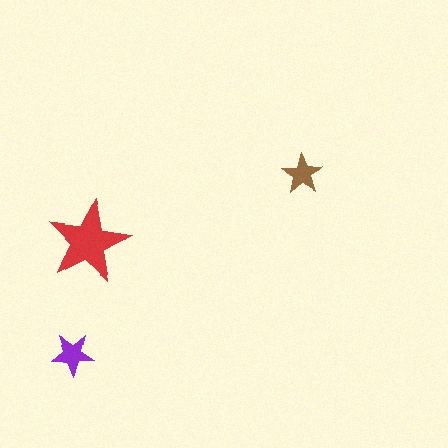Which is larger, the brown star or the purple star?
The purple one.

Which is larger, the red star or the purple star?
The red one.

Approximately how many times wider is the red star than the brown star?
About 2 times wider.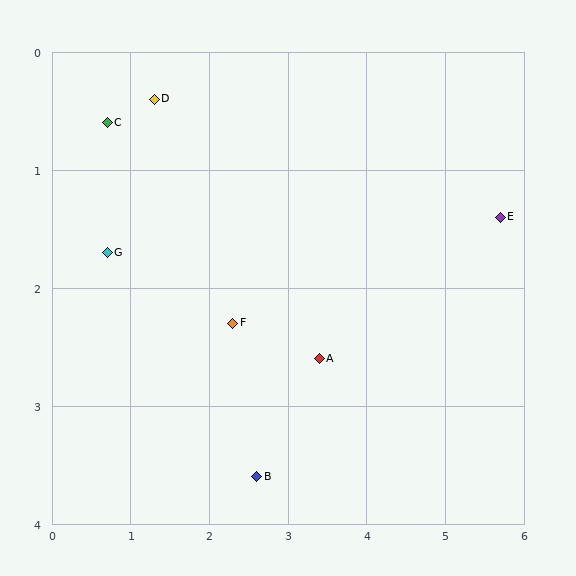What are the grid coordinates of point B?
Point B is at approximately (2.6, 3.6).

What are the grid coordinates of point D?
Point D is at approximately (1.3, 0.4).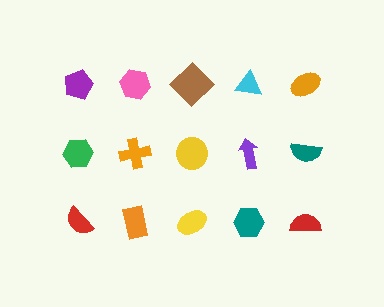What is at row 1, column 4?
A cyan triangle.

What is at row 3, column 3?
A yellow ellipse.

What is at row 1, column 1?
A purple pentagon.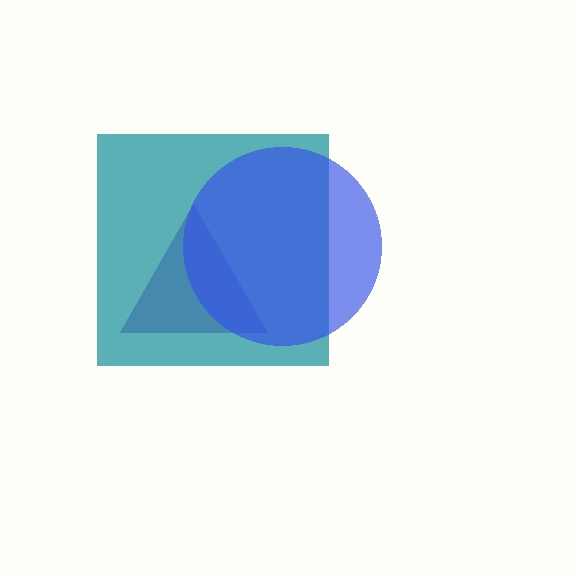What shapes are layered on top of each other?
The layered shapes are: a purple triangle, a teal square, a blue circle.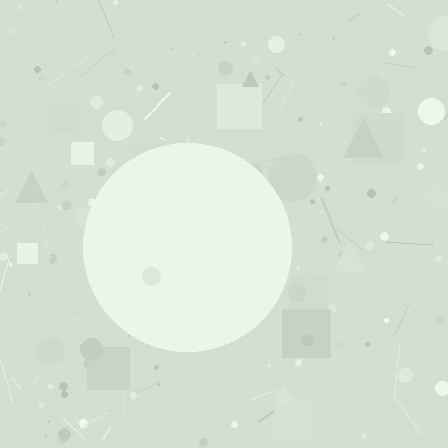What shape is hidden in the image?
A circle is hidden in the image.